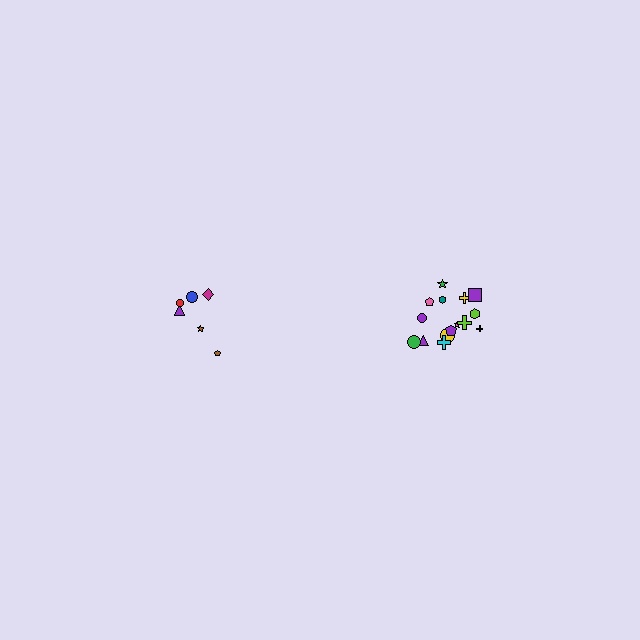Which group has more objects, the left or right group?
The right group.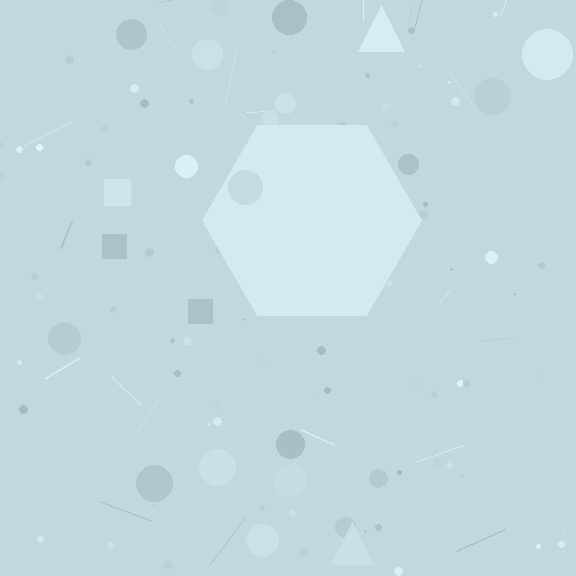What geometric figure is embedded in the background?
A hexagon is embedded in the background.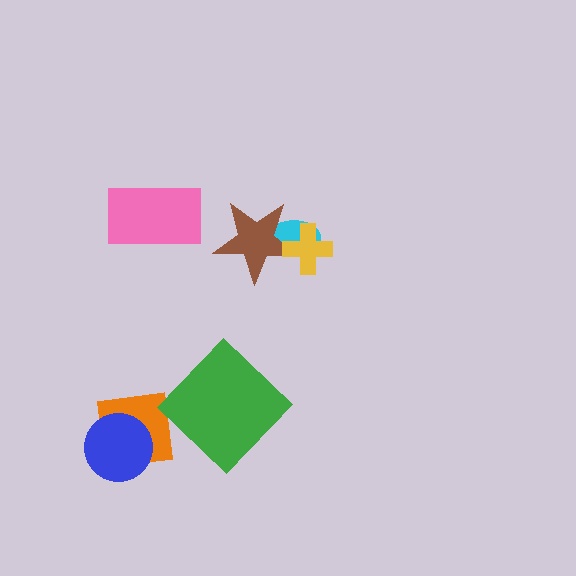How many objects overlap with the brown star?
2 objects overlap with the brown star.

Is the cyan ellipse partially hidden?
Yes, it is partially covered by another shape.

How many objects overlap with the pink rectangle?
0 objects overlap with the pink rectangle.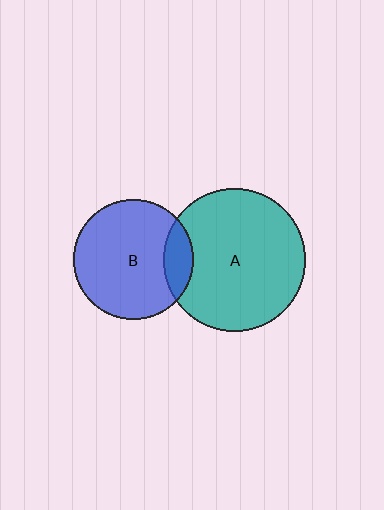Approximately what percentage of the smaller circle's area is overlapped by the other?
Approximately 15%.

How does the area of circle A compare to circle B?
Approximately 1.4 times.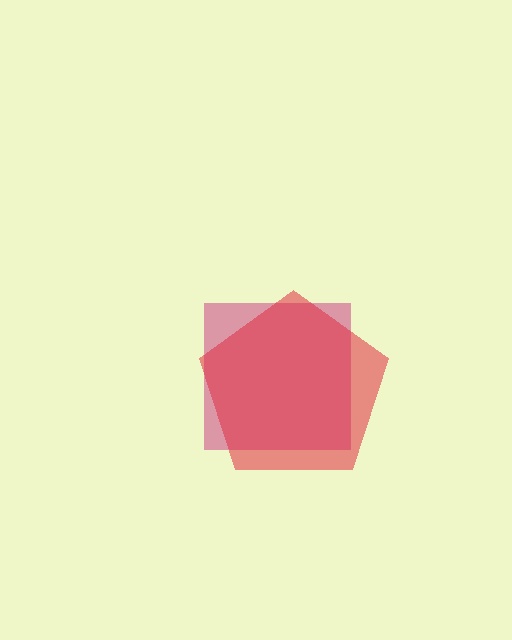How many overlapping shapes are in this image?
There are 2 overlapping shapes in the image.